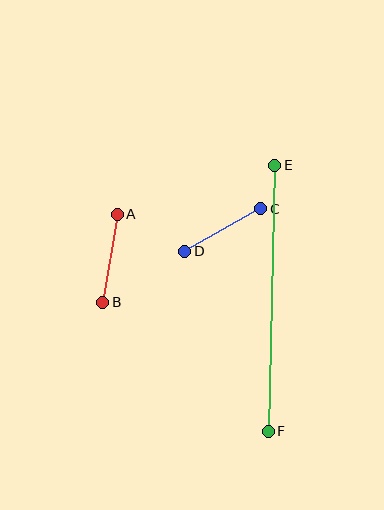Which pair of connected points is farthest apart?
Points E and F are farthest apart.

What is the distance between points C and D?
The distance is approximately 87 pixels.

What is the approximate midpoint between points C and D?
The midpoint is at approximately (223, 230) pixels.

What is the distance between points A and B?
The distance is approximately 89 pixels.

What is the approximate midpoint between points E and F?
The midpoint is at approximately (272, 298) pixels.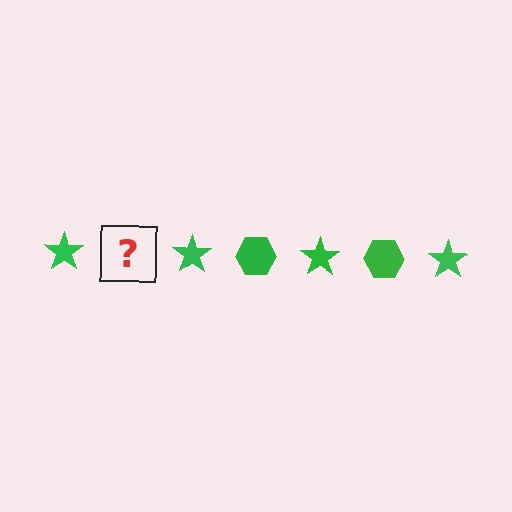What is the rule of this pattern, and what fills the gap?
The rule is that the pattern cycles through star, hexagon shapes in green. The gap should be filled with a green hexagon.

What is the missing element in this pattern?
The missing element is a green hexagon.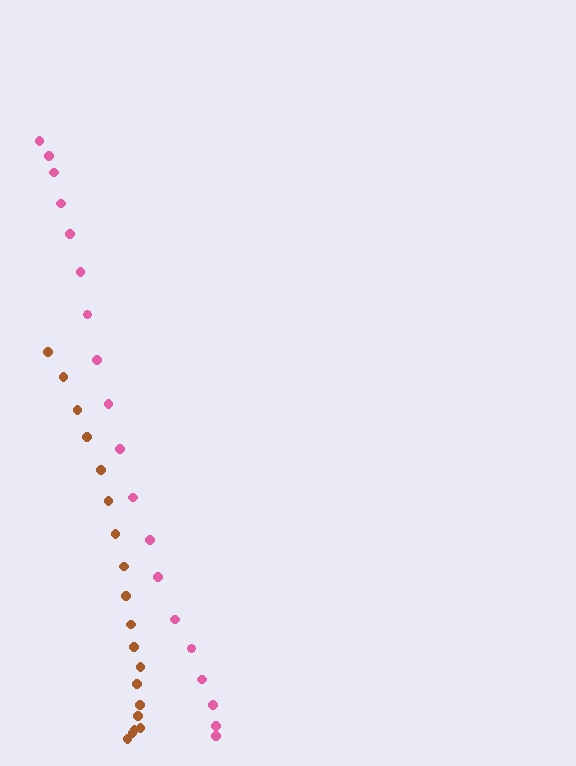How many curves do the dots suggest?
There are 2 distinct paths.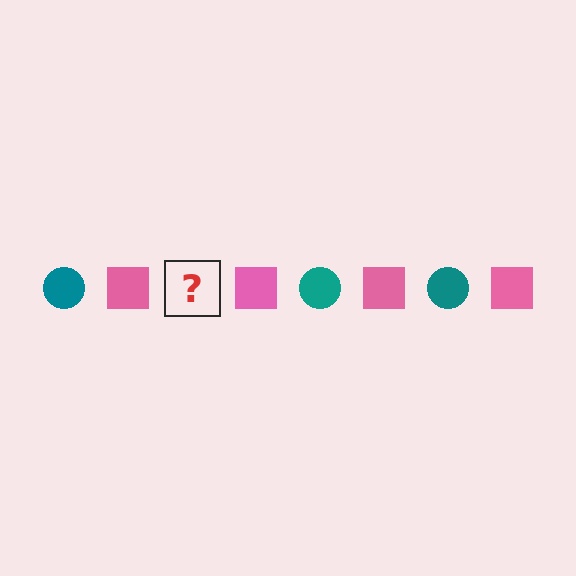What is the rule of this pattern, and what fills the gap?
The rule is that the pattern alternates between teal circle and pink square. The gap should be filled with a teal circle.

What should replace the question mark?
The question mark should be replaced with a teal circle.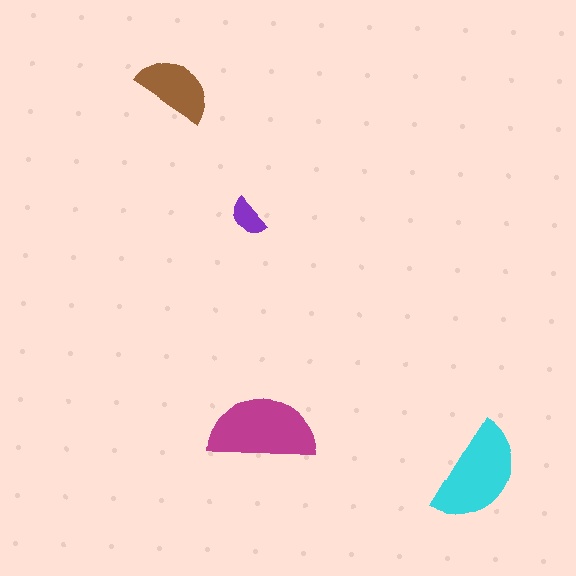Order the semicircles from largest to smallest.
the magenta one, the cyan one, the brown one, the purple one.